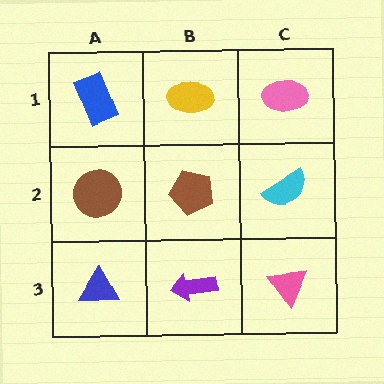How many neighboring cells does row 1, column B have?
3.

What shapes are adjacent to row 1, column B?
A brown pentagon (row 2, column B), a blue rectangle (row 1, column A), a pink ellipse (row 1, column C).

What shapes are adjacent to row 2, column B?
A yellow ellipse (row 1, column B), a purple arrow (row 3, column B), a brown circle (row 2, column A), a cyan semicircle (row 2, column C).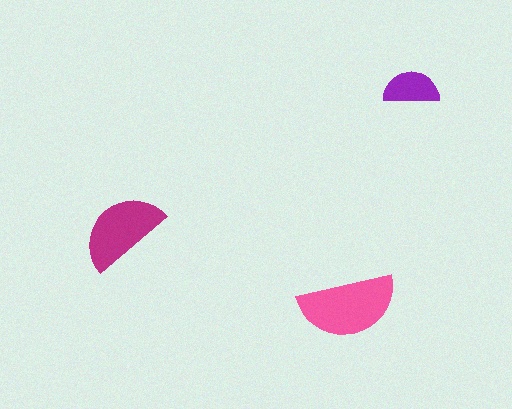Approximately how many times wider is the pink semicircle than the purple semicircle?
About 1.5 times wider.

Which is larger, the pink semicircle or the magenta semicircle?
The pink one.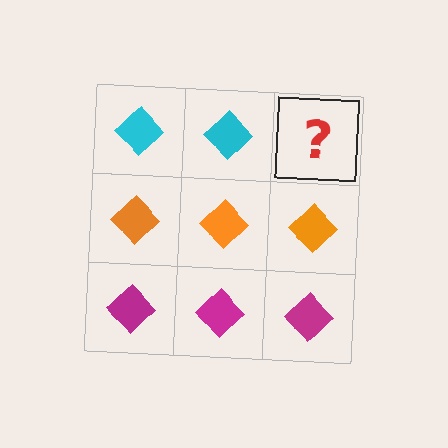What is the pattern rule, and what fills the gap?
The rule is that each row has a consistent color. The gap should be filled with a cyan diamond.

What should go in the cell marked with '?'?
The missing cell should contain a cyan diamond.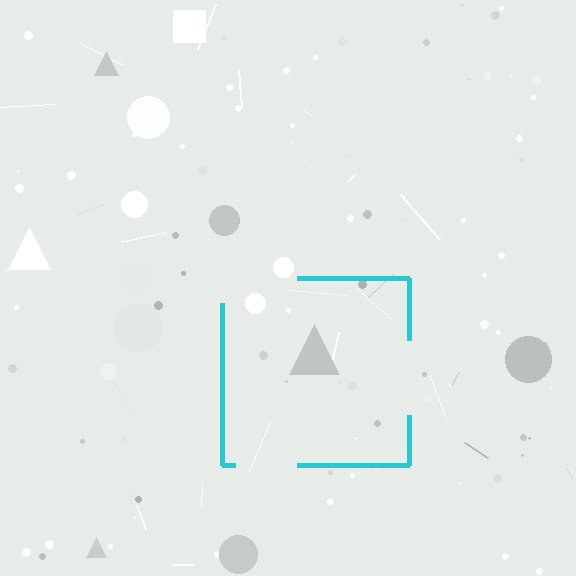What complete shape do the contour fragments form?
The contour fragments form a square.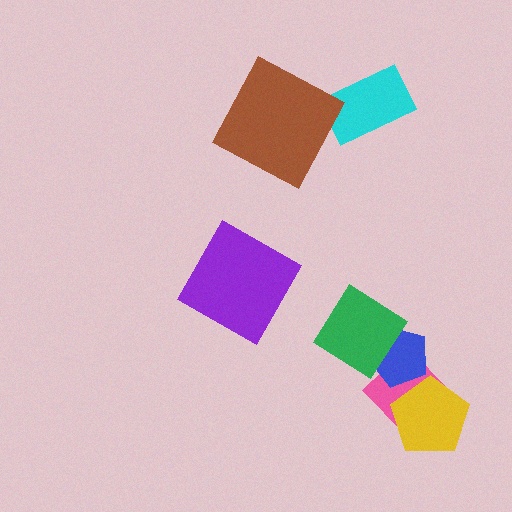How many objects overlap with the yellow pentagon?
1 object overlaps with the yellow pentagon.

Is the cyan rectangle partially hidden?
No, no other shape covers it.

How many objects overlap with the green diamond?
2 objects overlap with the green diamond.